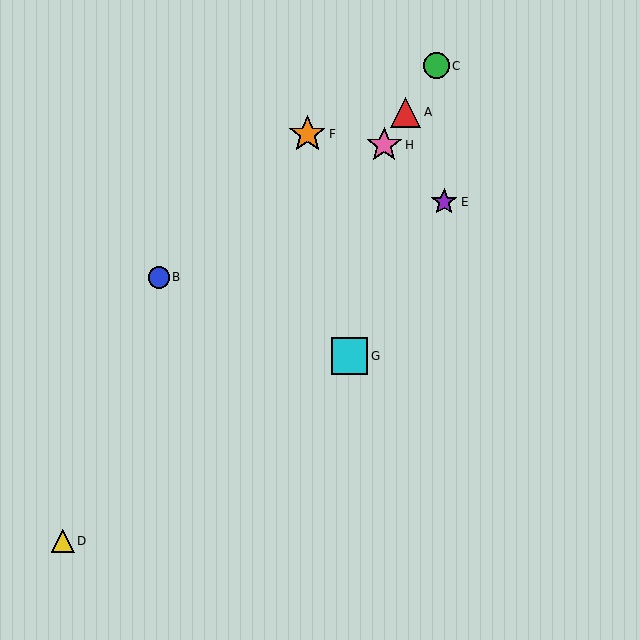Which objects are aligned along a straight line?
Objects A, C, H are aligned along a straight line.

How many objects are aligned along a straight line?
3 objects (A, C, H) are aligned along a straight line.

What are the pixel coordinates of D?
Object D is at (63, 541).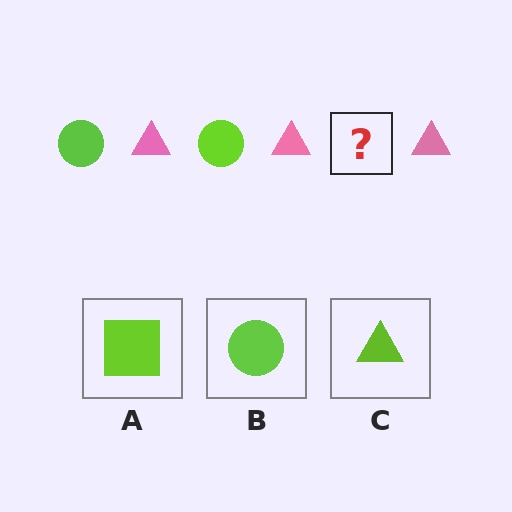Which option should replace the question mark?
Option B.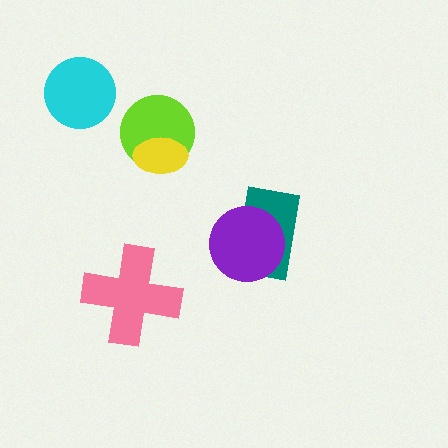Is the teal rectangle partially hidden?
Yes, it is partially covered by another shape.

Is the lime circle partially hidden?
Yes, it is partially covered by another shape.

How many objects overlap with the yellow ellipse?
1 object overlaps with the yellow ellipse.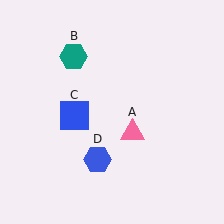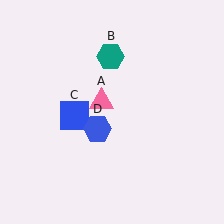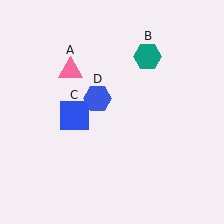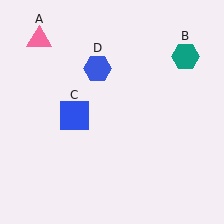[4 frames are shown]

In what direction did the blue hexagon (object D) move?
The blue hexagon (object D) moved up.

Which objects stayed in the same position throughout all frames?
Blue square (object C) remained stationary.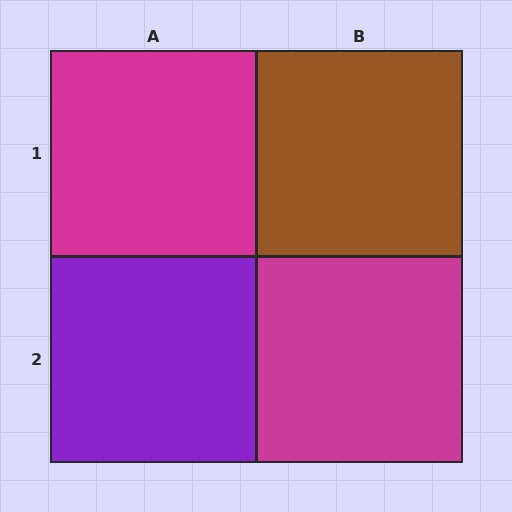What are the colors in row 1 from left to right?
Magenta, brown.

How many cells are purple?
1 cell is purple.